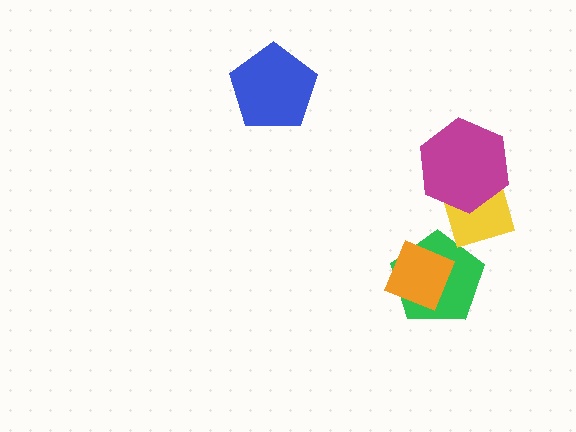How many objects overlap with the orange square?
1 object overlaps with the orange square.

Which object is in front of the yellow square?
The magenta hexagon is in front of the yellow square.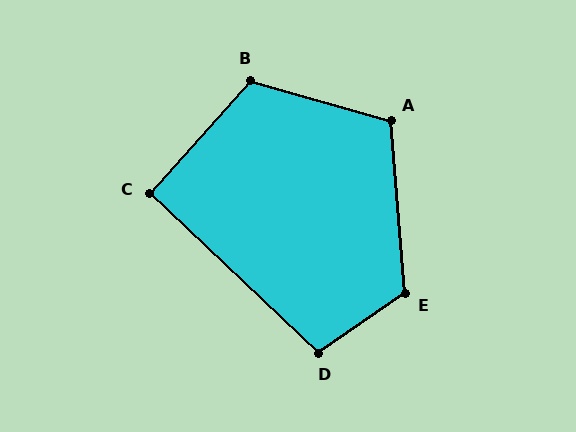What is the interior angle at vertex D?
Approximately 102 degrees (obtuse).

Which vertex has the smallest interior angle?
C, at approximately 91 degrees.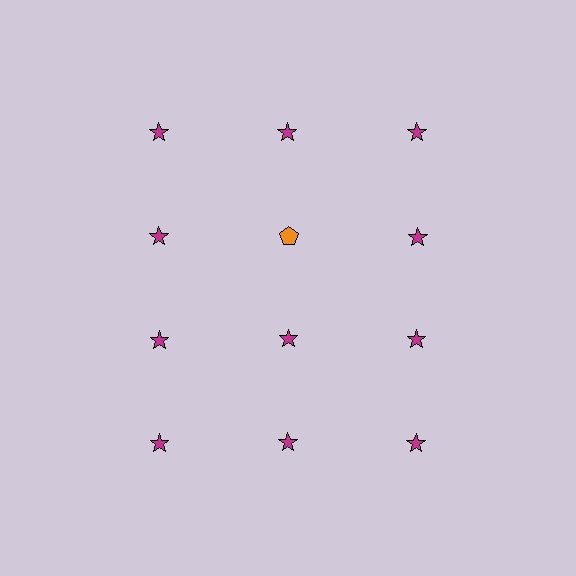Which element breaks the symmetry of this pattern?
The orange pentagon in the second row, second from left column breaks the symmetry. All other shapes are magenta stars.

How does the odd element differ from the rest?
It differs in both color (orange instead of magenta) and shape (pentagon instead of star).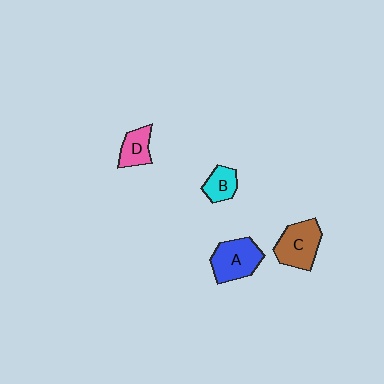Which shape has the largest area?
Shape A (blue).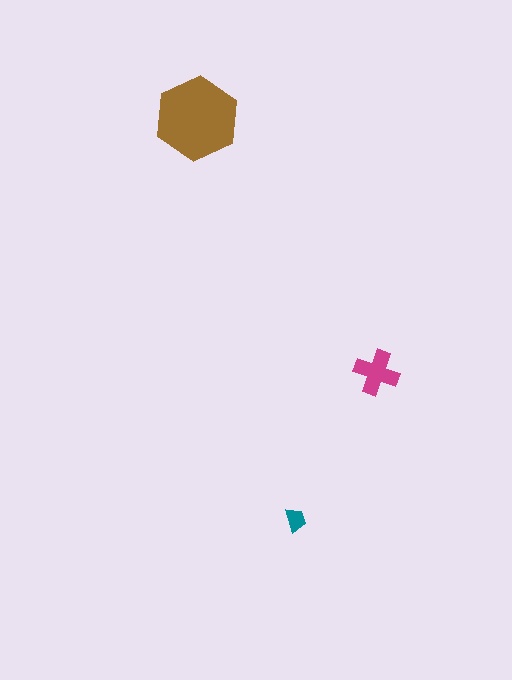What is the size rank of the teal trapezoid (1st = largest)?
3rd.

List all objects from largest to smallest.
The brown hexagon, the magenta cross, the teal trapezoid.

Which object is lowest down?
The teal trapezoid is bottommost.